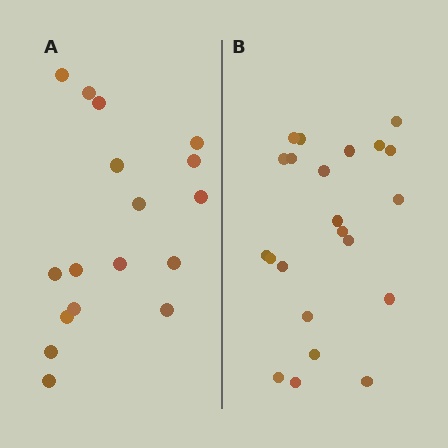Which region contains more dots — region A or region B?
Region B (the right region) has more dots.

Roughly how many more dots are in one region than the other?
Region B has about 5 more dots than region A.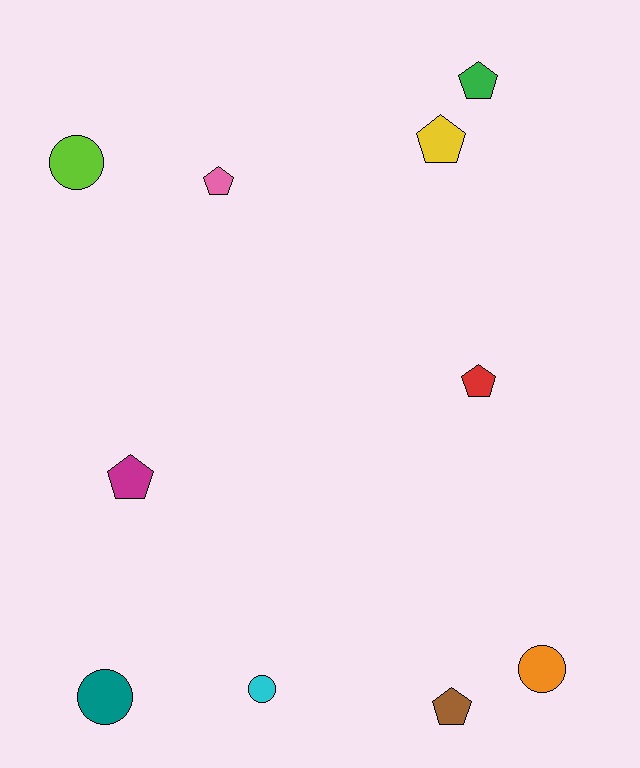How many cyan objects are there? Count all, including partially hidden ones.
There is 1 cyan object.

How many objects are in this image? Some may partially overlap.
There are 10 objects.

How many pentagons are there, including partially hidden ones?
There are 6 pentagons.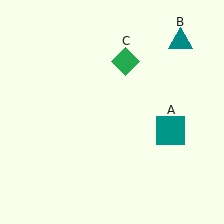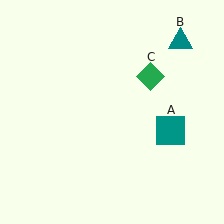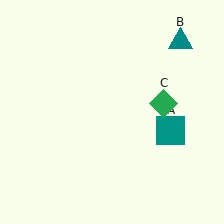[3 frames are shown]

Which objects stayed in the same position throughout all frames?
Teal square (object A) and teal triangle (object B) remained stationary.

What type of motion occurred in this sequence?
The green diamond (object C) rotated clockwise around the center of the scene.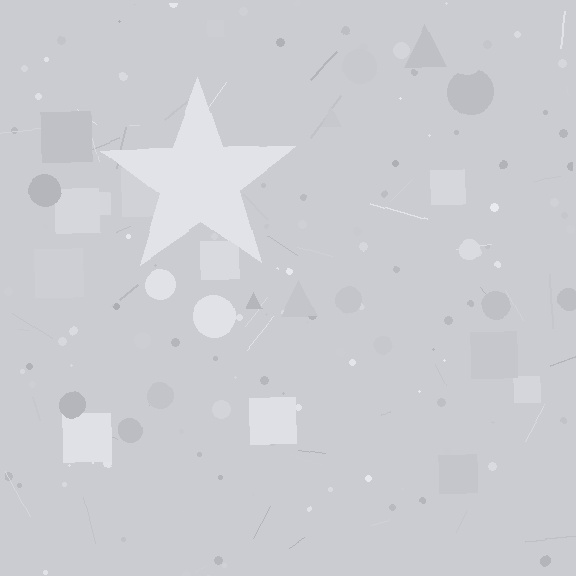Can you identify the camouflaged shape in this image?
The camouflaged shape is a star.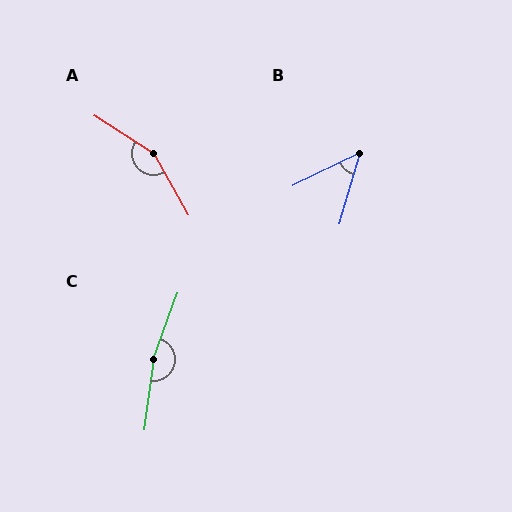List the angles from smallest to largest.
B (48°), A (152°), C (167°).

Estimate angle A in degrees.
Approximately 152 degrees.